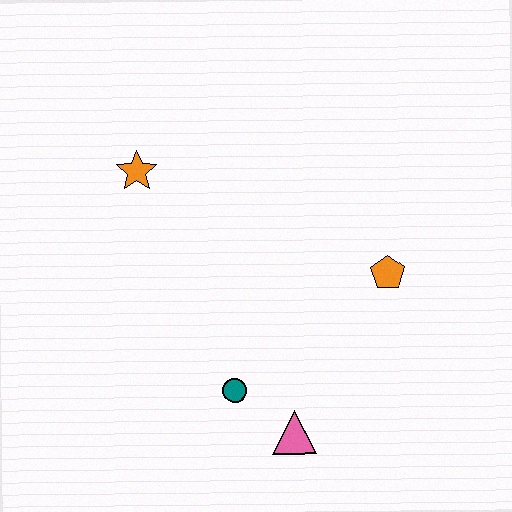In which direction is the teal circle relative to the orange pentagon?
The teal circle is to the left of the orange pentagon.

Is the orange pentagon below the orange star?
Yes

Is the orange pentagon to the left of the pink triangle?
No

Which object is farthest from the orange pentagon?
The orange star is farthest from the orange pentagon.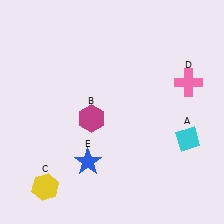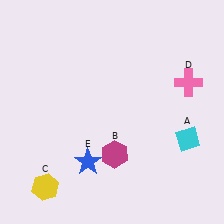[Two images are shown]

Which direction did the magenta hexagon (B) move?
The magenta hexagon (B) moved down.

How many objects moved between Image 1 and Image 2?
1 object moved between the two images.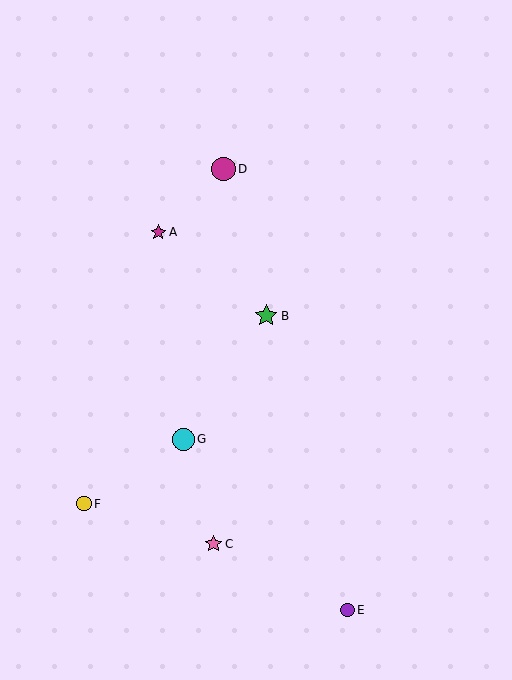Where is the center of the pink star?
The center of the pink star is at (213, 544).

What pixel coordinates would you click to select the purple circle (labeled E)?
Click at (347, 610) to select the purple circle E.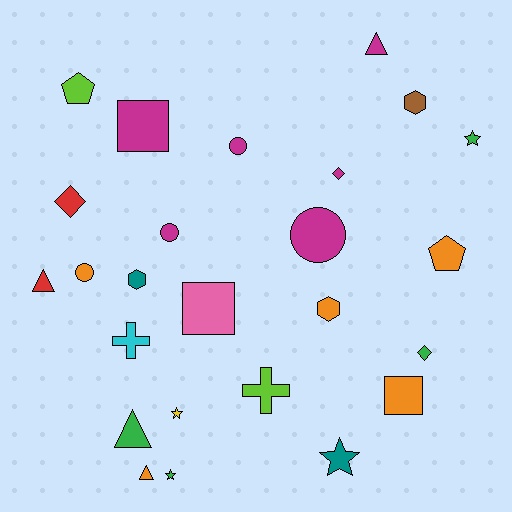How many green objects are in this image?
There are 4 green objects.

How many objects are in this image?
There are 25 objects.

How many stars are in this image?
There are 4 stars.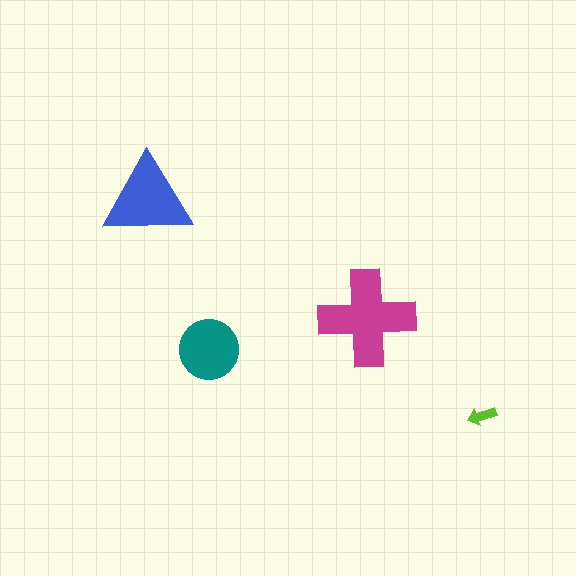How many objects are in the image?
There are 4 objects in the image.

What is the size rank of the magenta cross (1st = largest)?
1st.